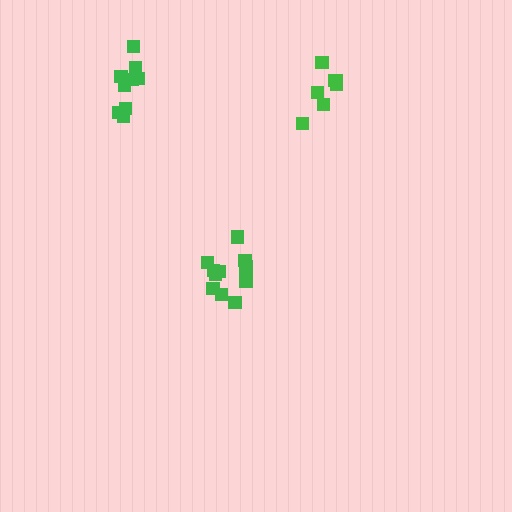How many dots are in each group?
Group 1: 11 dots, Group 2: 7 dots, Group 3: 9 dots (27 total).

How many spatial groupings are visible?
There are 3 spatial groupings.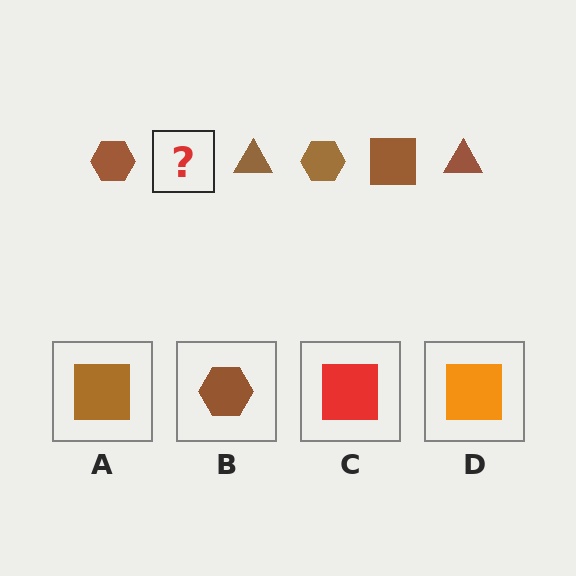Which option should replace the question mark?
Option A.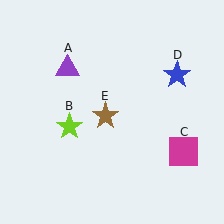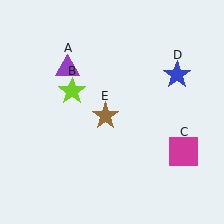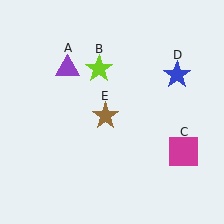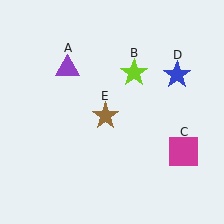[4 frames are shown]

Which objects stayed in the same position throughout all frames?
Purple triangle (object A) and magenta square (object C) and blue star (object D) and brown star (object E) remained stationary.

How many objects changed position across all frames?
1 object changed position: lime star (object B).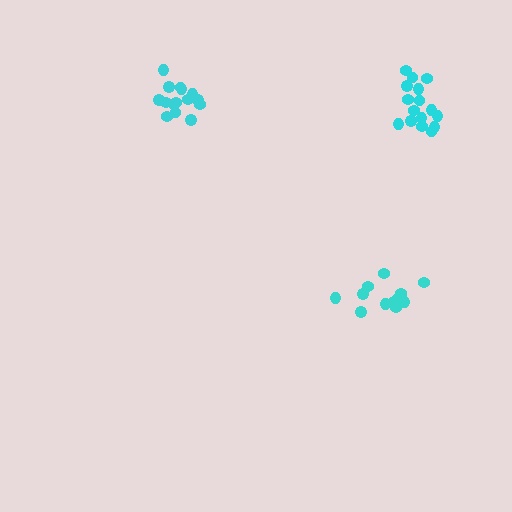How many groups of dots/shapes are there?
There are 3 groups.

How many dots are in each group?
Group 1: 16 dots, Group 2: 15 dots, Group 3: 12 dots (43 total).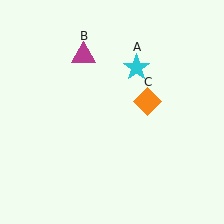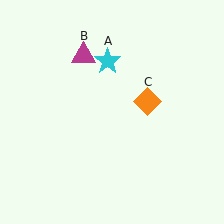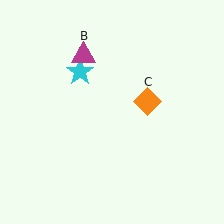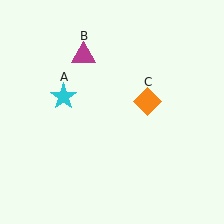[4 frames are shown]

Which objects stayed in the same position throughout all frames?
Magenta triangle (object B) and orange diamond (object C) remained stationary.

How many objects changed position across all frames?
1 object changed position: cyan star (object A).